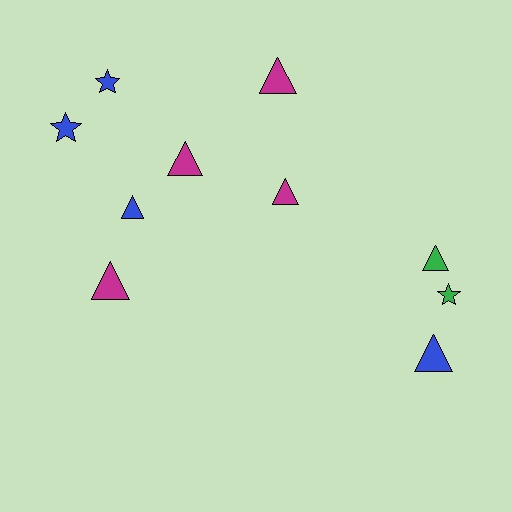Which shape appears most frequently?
Triangle, with 7 objects.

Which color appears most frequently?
Magenta, with 4 objects.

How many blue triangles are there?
There are 2 blue triangles.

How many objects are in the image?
There are 10 objects.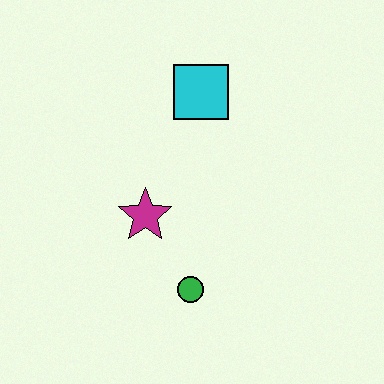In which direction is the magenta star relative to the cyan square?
The magenta star is below the cyan square.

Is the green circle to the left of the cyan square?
Yes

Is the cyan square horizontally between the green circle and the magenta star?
No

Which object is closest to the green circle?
The magenta star is closest to the green circle.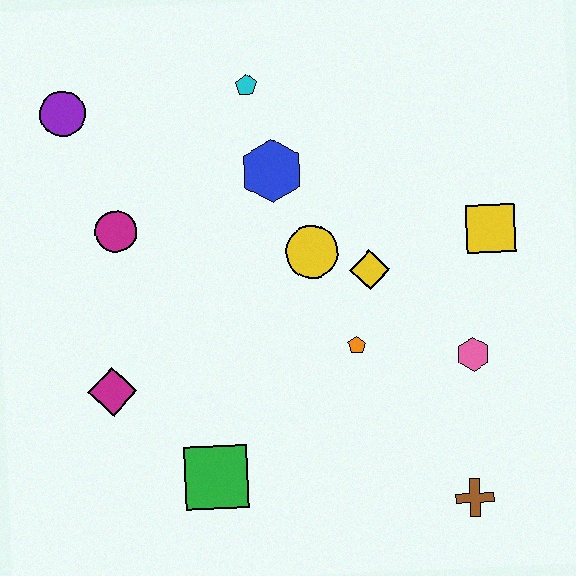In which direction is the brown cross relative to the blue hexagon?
The brown cross is below the blue hexagon.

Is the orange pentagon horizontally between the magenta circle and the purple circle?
No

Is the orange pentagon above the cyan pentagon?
No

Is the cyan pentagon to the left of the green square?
No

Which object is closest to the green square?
The magenta diamond is closest to the green square.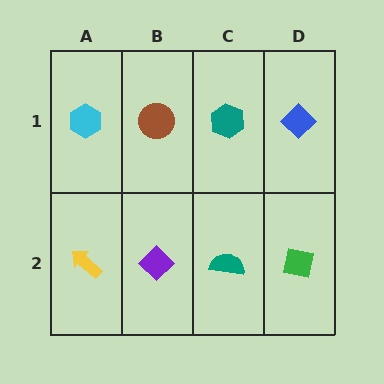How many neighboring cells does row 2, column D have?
2.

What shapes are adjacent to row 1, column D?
A green square (row 2, column D), a teal hexagon (row 1, column C).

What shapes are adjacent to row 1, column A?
A yellow arrow (row 2, column A), a brown circle (row 1, column B).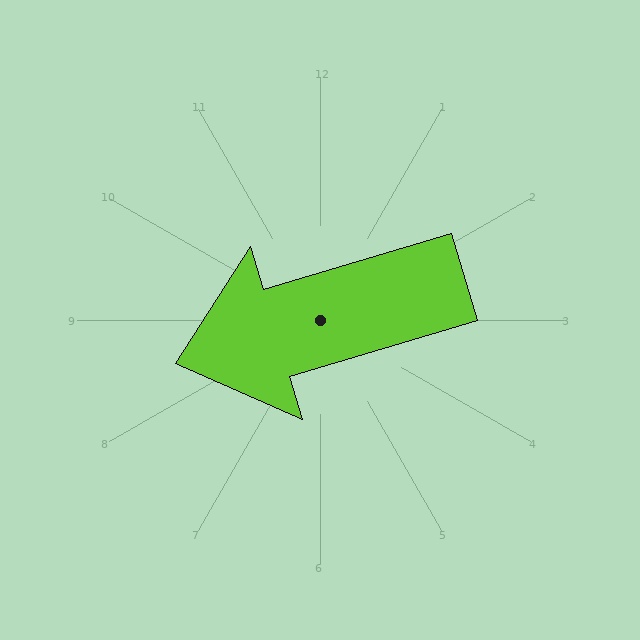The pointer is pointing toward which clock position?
Roughly 8 o'clock.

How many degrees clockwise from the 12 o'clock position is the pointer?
Approximately 253 degrees.